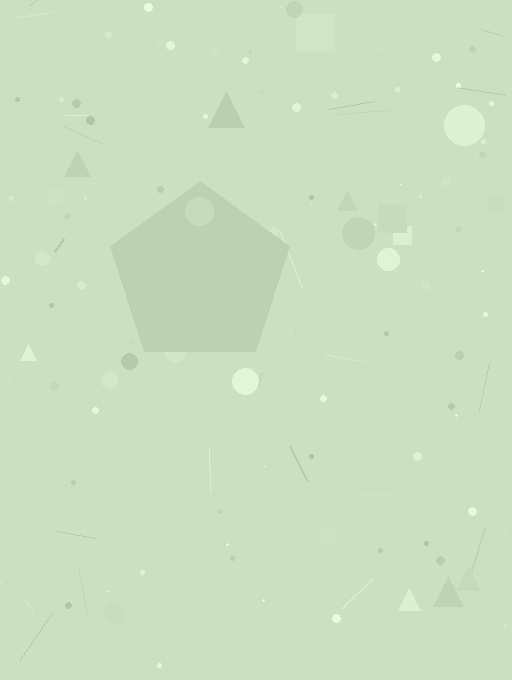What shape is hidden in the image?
A pentagon is hidden in the image.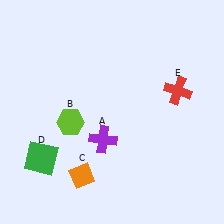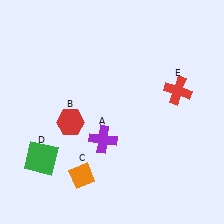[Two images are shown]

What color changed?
The hexagon (B) changed from lime in Image 1 to red in Image 2.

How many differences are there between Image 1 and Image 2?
There is 1 difference between the two images.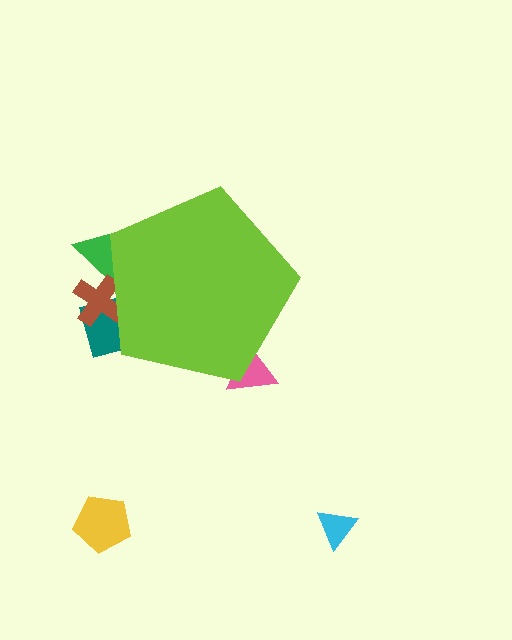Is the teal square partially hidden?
Yes, the teal square is partially hidden behind the lime pentagon.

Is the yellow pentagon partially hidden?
No, the yellow pentagon is fully visible.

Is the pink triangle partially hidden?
Yes, the pink triangle is partially hidden behind the lime pentagon.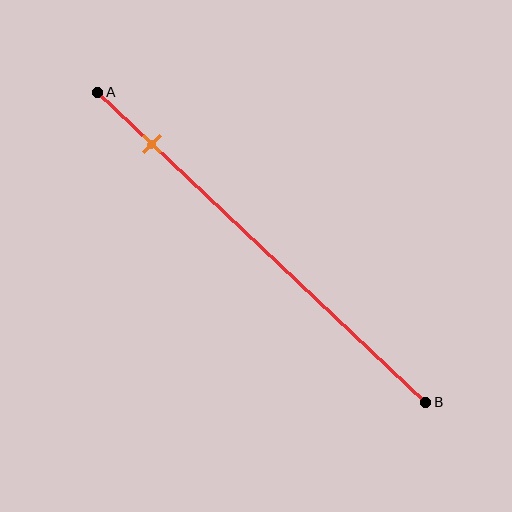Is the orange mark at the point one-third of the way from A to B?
No, the mark is at about 15% from A, not at the 33% one-third point.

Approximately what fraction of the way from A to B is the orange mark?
The orange mark is approximately 15% of the way from A to B.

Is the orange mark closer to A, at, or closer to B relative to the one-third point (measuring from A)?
The orange mark is closer to point A than the one-third point of segment AB.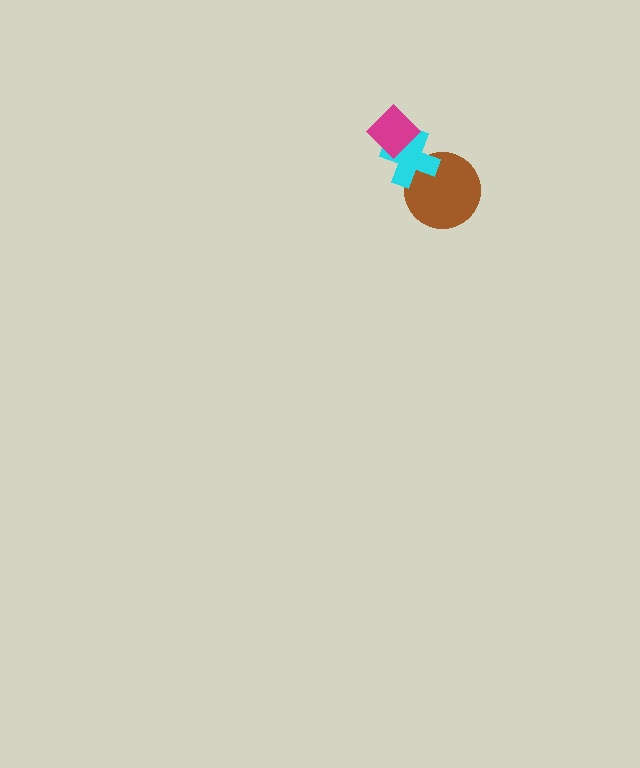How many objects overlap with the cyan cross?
2 objects overlap with the cyan cross.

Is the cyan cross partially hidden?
Yes, it is partially covered by another shape.